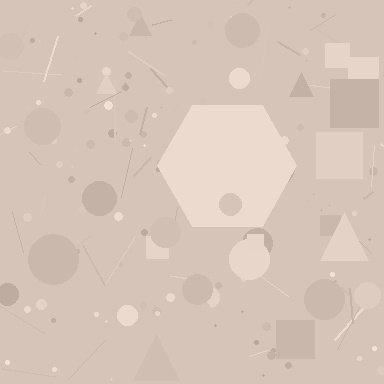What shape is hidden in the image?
A hexagon is hidden in the image.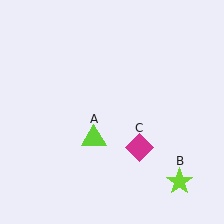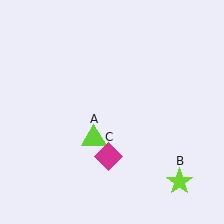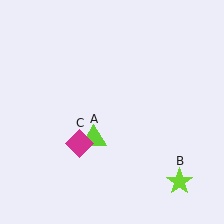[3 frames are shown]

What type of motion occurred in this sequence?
The magenta diamond (object C) rotated clockwise around the center of the scene.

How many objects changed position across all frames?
1 object changed position: magenta diamond (object C).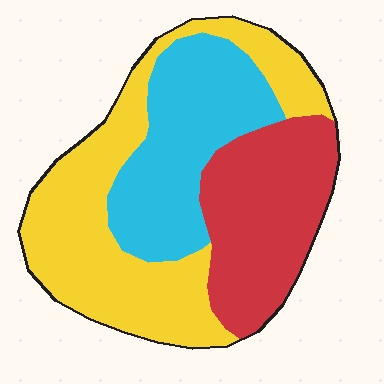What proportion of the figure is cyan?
Cyan takes up between a sixth and a third of the figure.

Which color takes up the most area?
Yellow, at roughly 40%.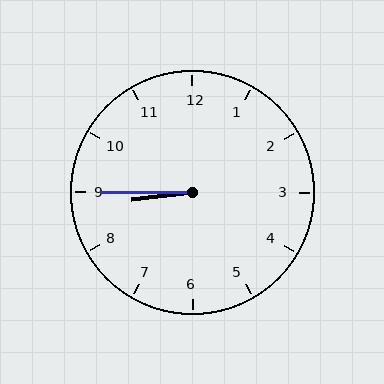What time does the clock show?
8:45.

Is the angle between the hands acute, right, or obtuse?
It is acute.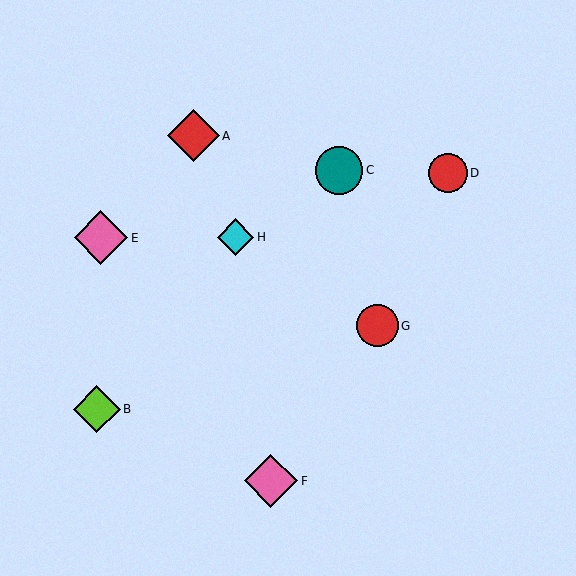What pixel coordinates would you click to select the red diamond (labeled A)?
Click at (193, 136) to select the red diamond A.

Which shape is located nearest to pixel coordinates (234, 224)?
The cyan diamond (labeled H) at (235, 237) is nearest to that location.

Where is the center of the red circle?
The center of the red circle is at (448, 173).